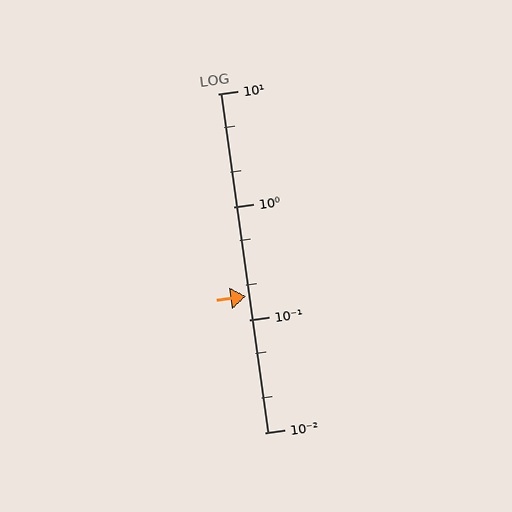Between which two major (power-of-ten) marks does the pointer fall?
The pointer is between 0.1 and 1.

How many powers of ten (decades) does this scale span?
The scale spans 3 decades, from 0.01 to 10.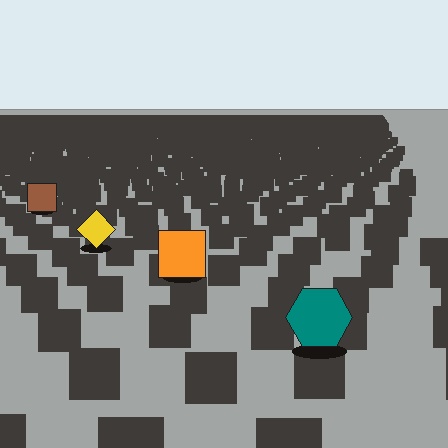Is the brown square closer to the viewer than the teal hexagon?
No. The teal hexagon is closer — you can tell from the texture gradient: the ground texture is coarser near it.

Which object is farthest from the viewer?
The brown square is farthest from the viewer. It appears smaller and the ground texture around it is denser.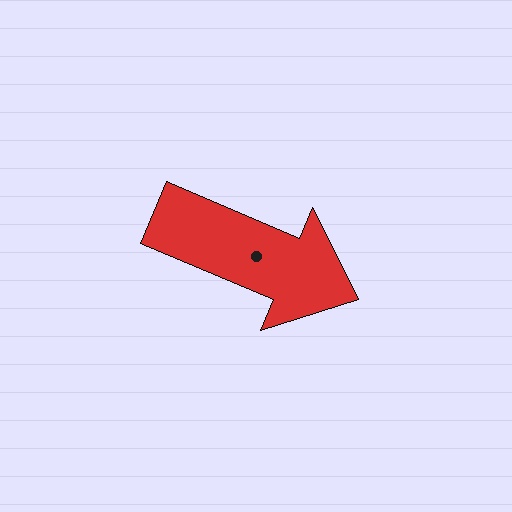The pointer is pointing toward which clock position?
Roughly 4 o'clock.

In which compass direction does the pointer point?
Southeast.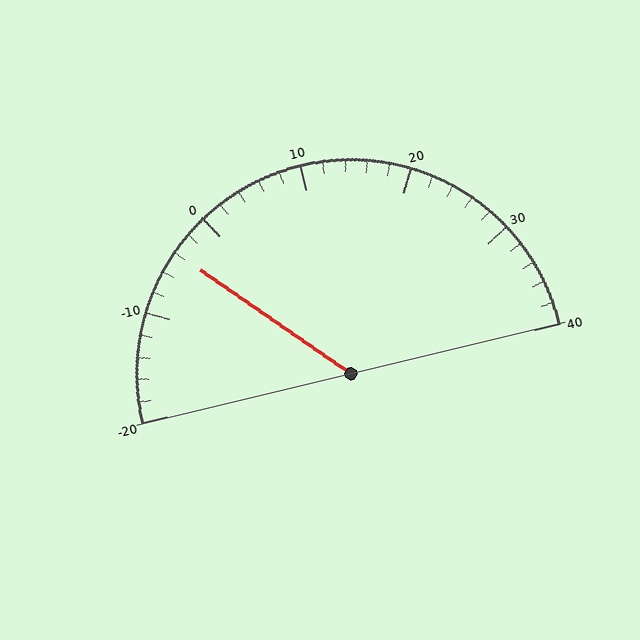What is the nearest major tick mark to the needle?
The nearest major tick mark is 0.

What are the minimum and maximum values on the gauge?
The gauge ranges from -20 to 40.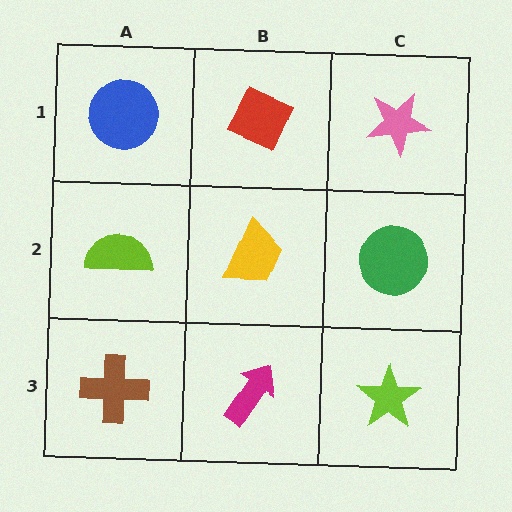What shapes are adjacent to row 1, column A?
A lime semicircle (row 2, column A), a red diamond (row 1, column B).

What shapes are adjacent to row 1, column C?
A green circle (row 2, column C), a red diamond (row 1, column B).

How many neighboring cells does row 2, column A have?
3.